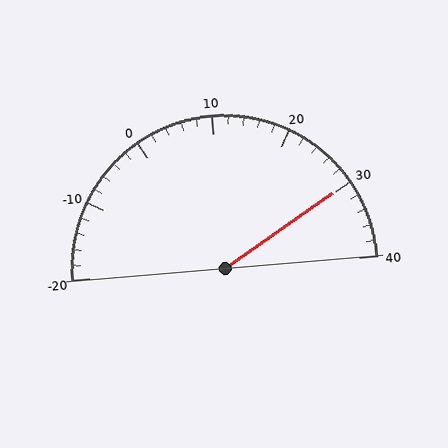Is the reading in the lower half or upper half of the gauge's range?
The reading is in the upper half of the range (-20 to 40).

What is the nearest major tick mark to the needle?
The nearest major tick mark is 30.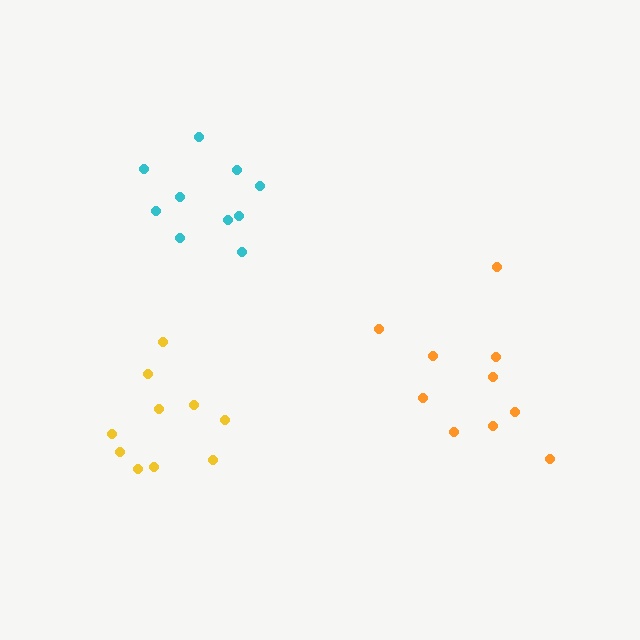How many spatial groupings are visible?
There are 3 spatial groupings.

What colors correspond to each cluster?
The clusters are colored: cyan, orange, yellow.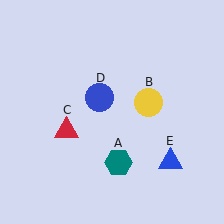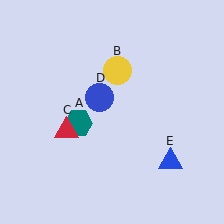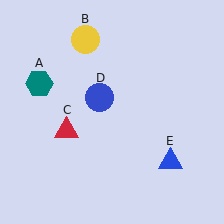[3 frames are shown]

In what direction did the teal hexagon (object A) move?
The teal hexagon (object A) moved up and to the left.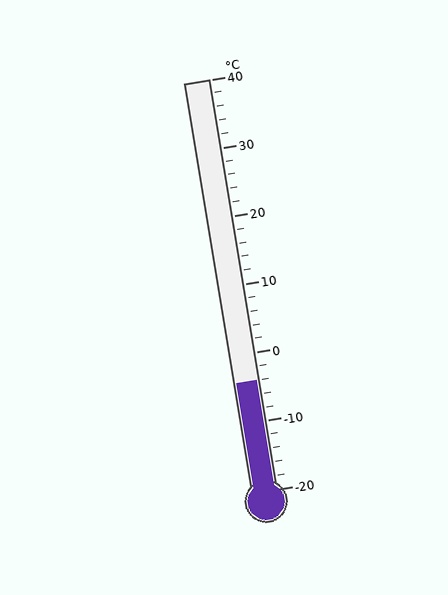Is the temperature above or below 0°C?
The temperature is below 0°C.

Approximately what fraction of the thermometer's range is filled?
The thermometer is filled to approximately 25% of its range.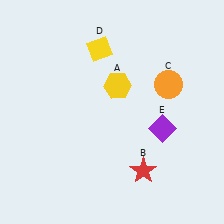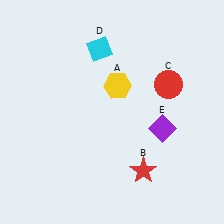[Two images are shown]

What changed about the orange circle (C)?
In Image 1, C is orange. In Image 2, it changed to red.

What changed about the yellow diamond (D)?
In Image 1, D is yellow. In Image 2, it changed to cyan.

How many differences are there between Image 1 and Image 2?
There are 2 differences between the two images.